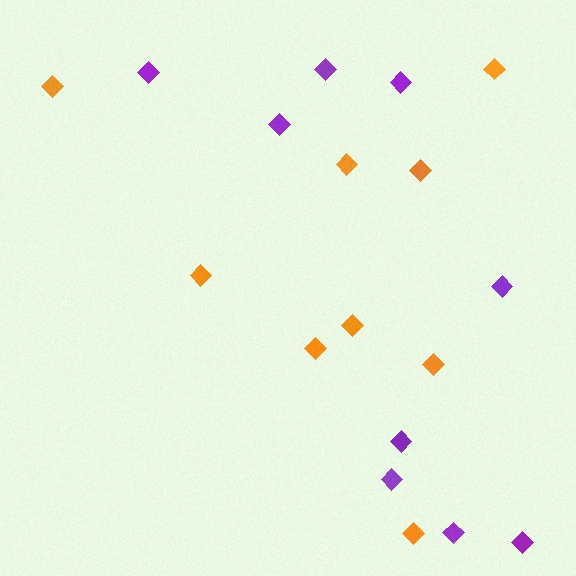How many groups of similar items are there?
There are 2 groups: one group of purple diamonds (9) and one group of orange diamonds (9).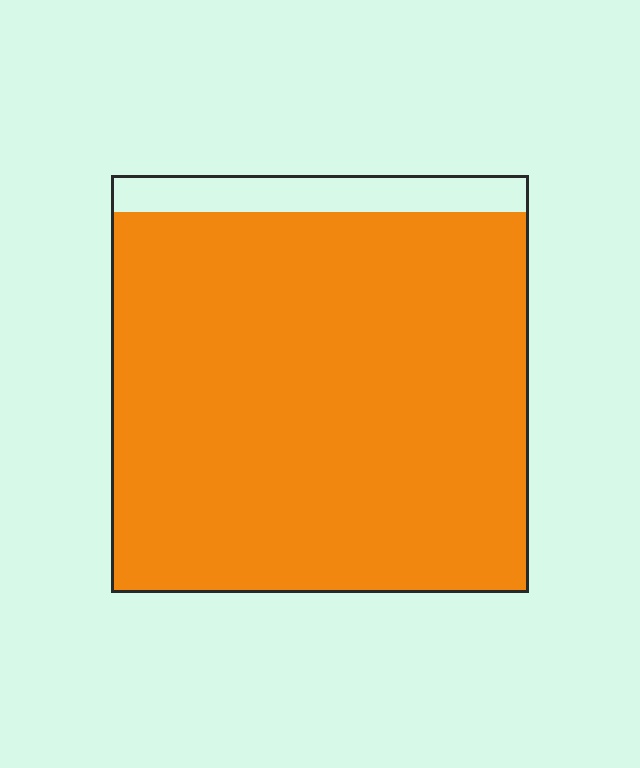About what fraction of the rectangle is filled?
About nine tenths (9/10).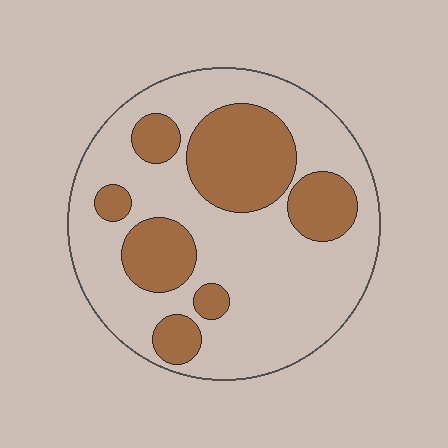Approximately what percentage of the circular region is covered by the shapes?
Approximately 30%.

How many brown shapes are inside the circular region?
7.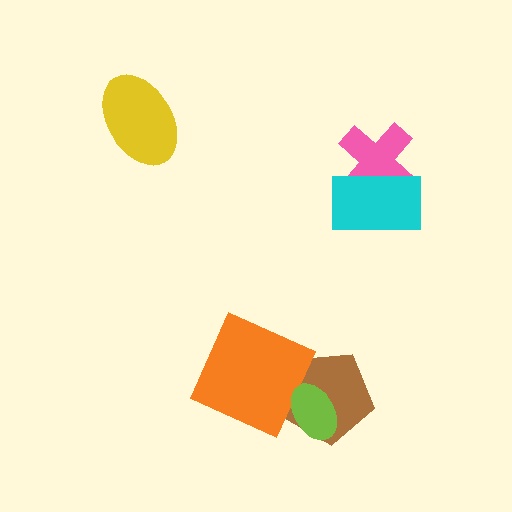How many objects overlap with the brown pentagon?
2 objects overlap with the brown pentagon.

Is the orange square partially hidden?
No, no other shape covers it.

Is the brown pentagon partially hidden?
Yes, it is partially covered by another shape.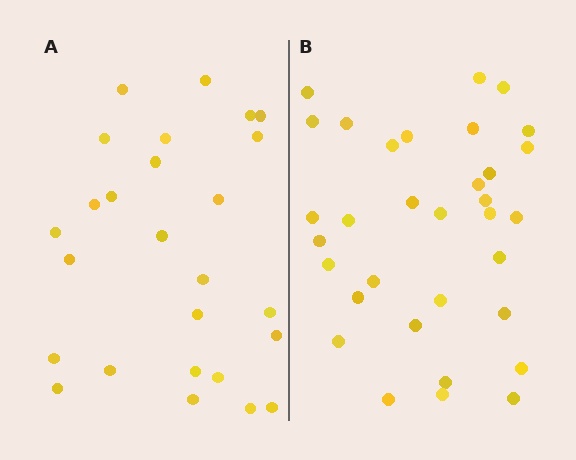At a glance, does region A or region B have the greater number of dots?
Region B (the right region) has more dots.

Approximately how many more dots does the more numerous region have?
Region B has roughly 8 or so more dots than region A.